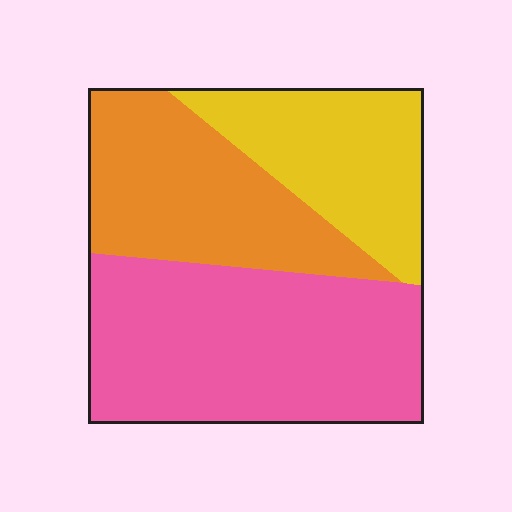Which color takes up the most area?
Pink, at roughly 45%.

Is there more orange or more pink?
Pink.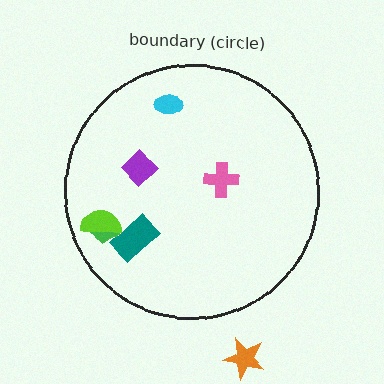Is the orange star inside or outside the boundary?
Outside.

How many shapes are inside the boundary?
6 inside, 1 outside.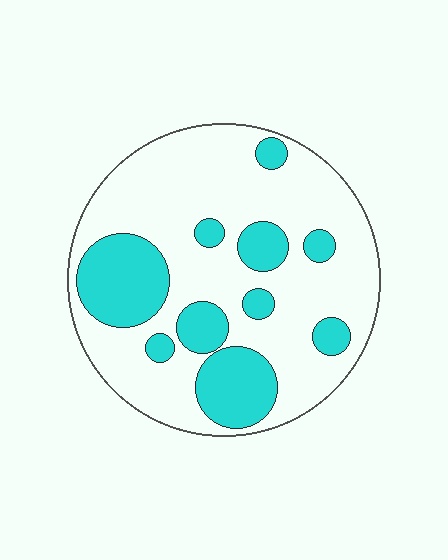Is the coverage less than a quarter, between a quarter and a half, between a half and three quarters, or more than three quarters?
Between a quarter and a half.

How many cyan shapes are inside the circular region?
10.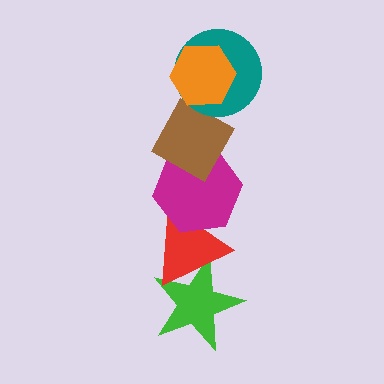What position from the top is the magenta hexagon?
The magenta hexagon is 4th from the top.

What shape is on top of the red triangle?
The magenta hexagon is on top of the red triangle.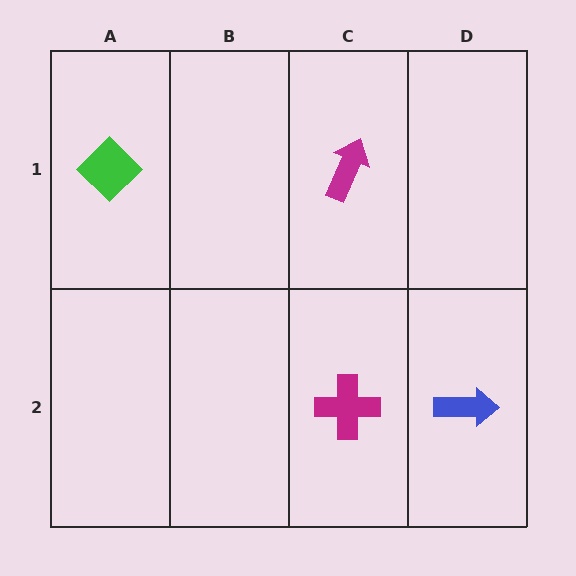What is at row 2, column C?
A magenta cross.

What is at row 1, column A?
A green diamond.